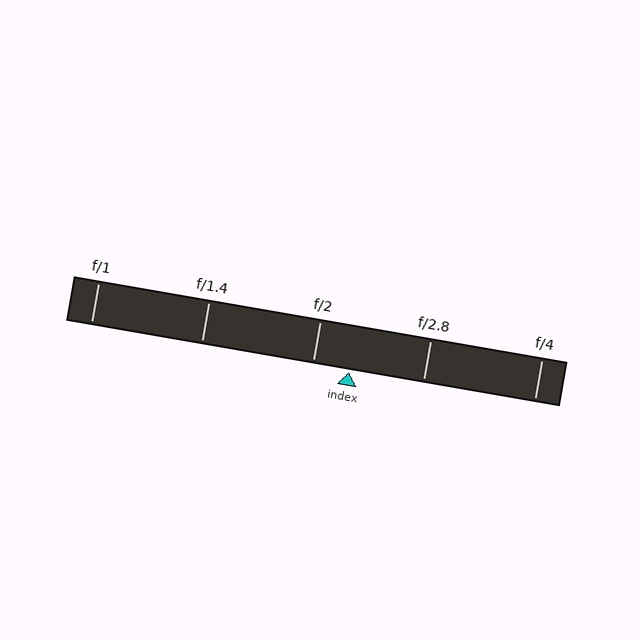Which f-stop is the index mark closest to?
The index mark is closest to f/2.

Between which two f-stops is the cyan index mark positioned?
The index mark is between f/2 and f/2.8.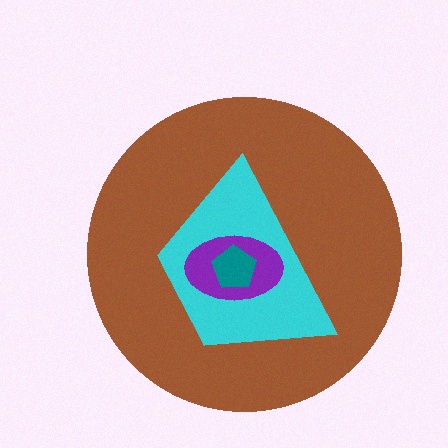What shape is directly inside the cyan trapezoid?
The purple ellipse.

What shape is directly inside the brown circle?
The cyan trapezoid.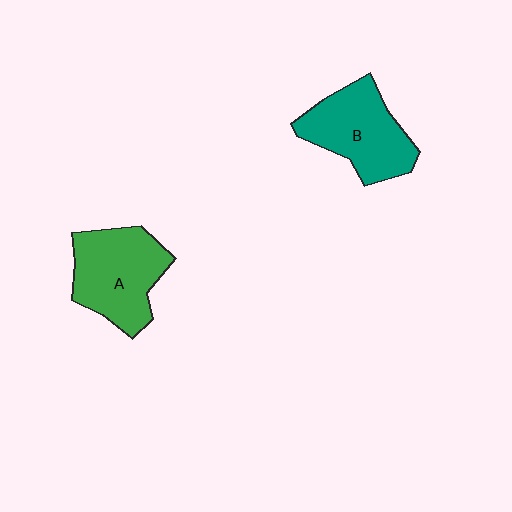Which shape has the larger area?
Shape A (green).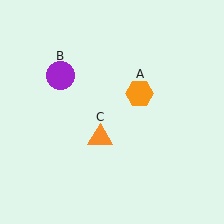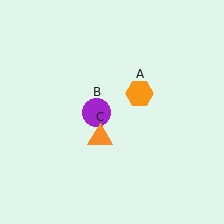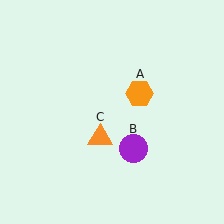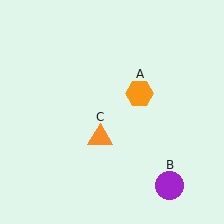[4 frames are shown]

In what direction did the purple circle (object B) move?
The purple circle (object B) moved down and to the right.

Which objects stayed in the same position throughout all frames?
Orange hexagon (object A) and orange triangle (object C) remained stationary.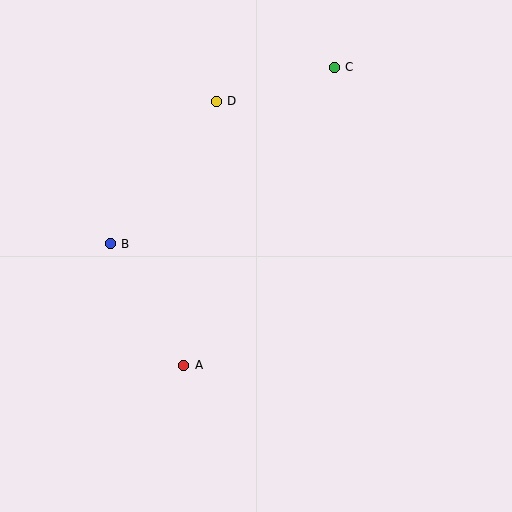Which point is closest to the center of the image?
Point A at (184, 365) is closest to the center.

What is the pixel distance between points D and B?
The distance between D and B is 178 pixels.